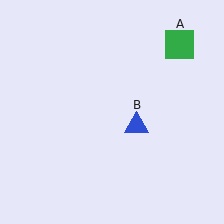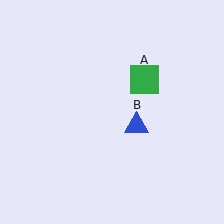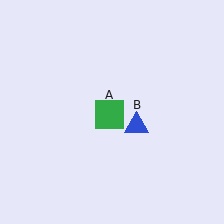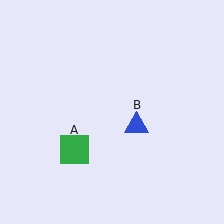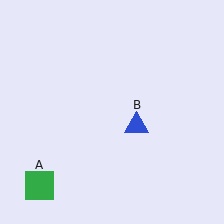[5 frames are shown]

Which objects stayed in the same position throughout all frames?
Blue triangle (object B) remained stationary.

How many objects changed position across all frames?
1 object changed position: green square (object A).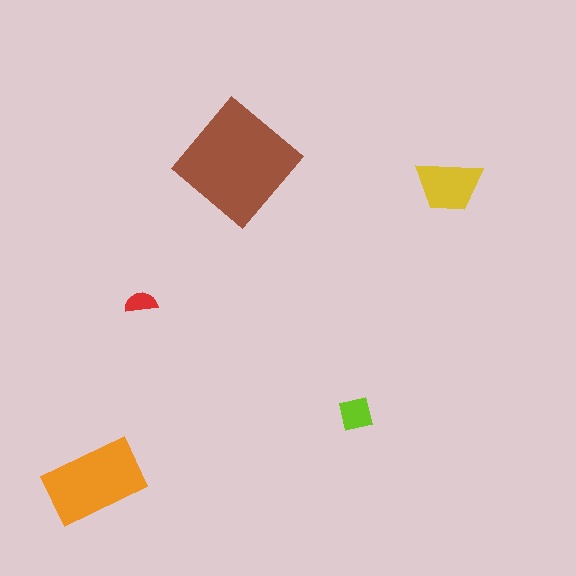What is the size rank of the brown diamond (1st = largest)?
1st.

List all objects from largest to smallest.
The brown diamond, the orange rectangle, the yellow trapezoid, the lime square, the red semicircle.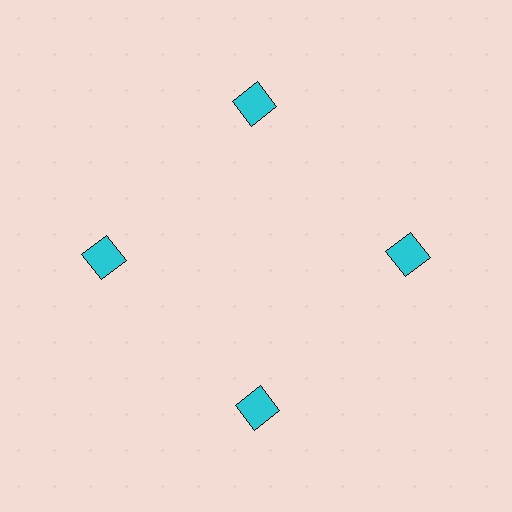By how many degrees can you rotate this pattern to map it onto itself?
The pattern maps onto itself every 90 degrees of rotation.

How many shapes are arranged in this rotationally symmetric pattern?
There are 4 shapes, arranged in 4 groups of 1.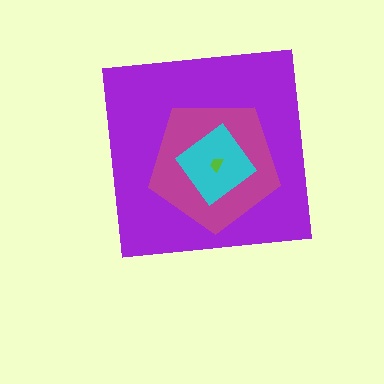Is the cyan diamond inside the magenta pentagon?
Yes.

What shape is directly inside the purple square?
The magenta pentagon.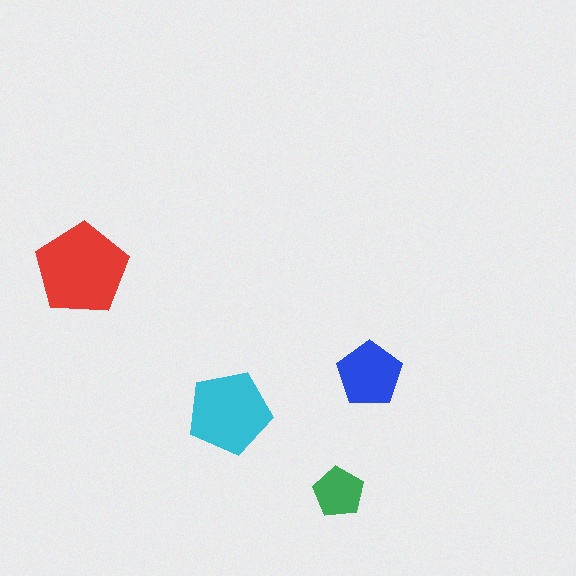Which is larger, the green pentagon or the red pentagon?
The red one.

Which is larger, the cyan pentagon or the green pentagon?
The cyan one.